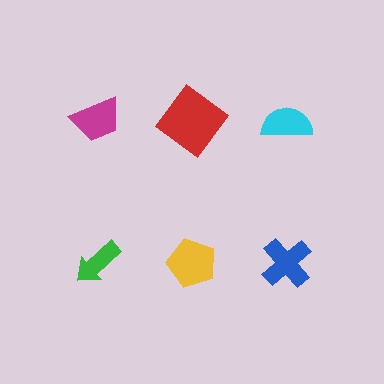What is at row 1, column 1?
A magenta trapezoid.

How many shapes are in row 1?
3 shapes.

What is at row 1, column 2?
A red diamond.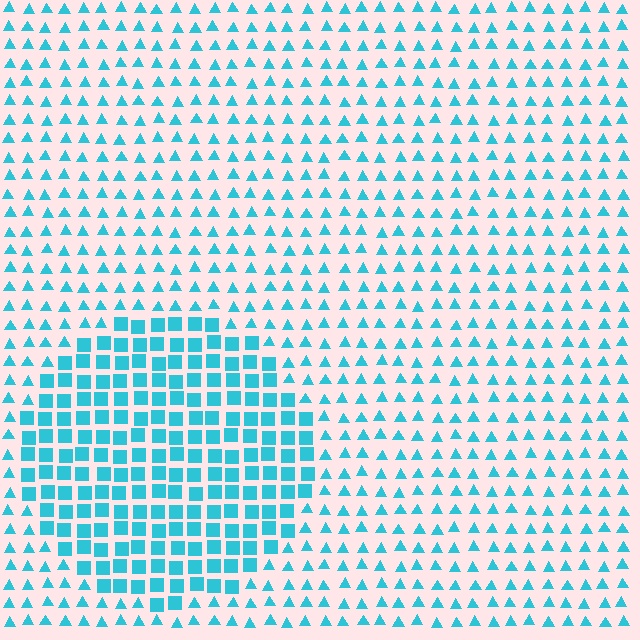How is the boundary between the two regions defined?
The boundary is defined by a change in element shape: squares inside vs. triangles outside. All elements share the same color and spacing.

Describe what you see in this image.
The image is filled with small cyan elements arranged in a uniform grid. A circle-shaped region contains squares, while the surrounding area contains triangles. The boundary is defined purely by the change in element shape.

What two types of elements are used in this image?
The image uses squares inside the circle region and triangles outside it.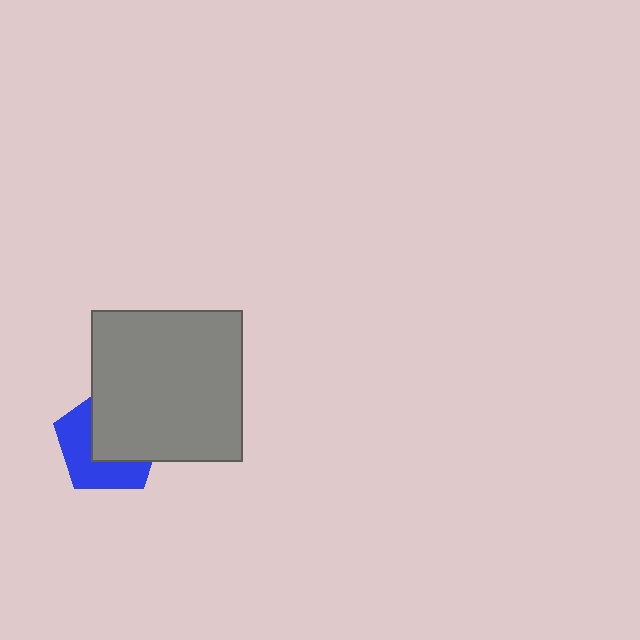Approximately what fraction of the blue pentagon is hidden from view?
Roughly 52% of the blue pentagon is hidden behind the gray square.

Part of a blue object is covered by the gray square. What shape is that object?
It is a pentagon.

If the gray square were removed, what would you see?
You would see the complete blue pentagon.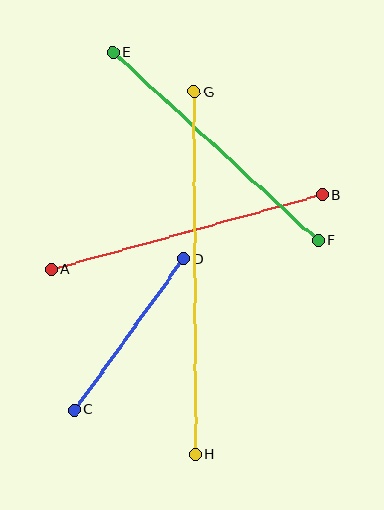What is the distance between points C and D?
The distance is approximately 186 pixels.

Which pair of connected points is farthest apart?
Points G and H are farthest apart.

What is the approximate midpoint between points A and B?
The midpoint is at approximately (187, 232) pixels.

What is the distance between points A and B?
The distance is approximately 281 pixels.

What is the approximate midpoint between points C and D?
The midpoint is at approximately (129, 334) pixels.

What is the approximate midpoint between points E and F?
The midpoint is at approximately (215, 146) pixels.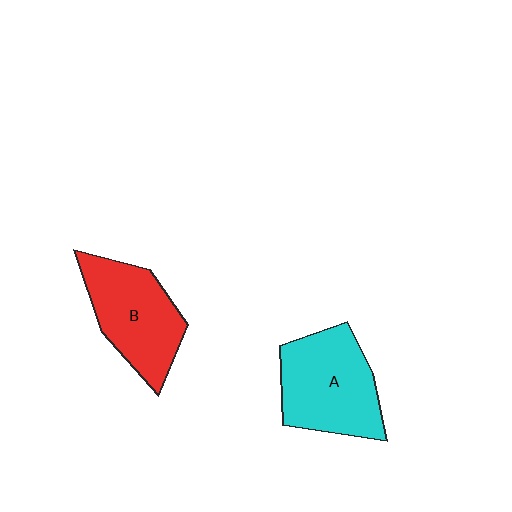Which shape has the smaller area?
Shape B (red).